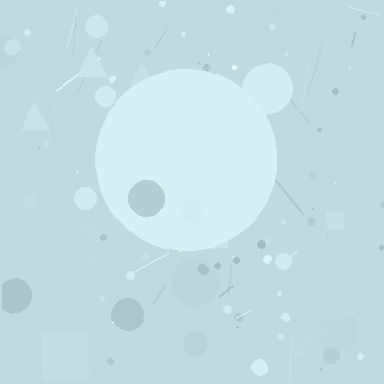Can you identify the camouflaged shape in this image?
The camouflaged shape is a circle.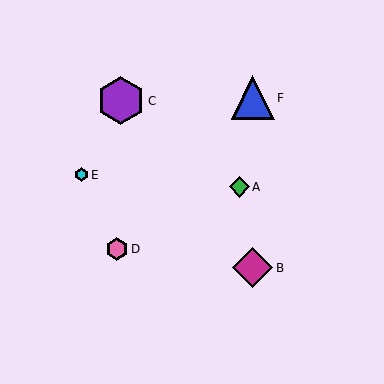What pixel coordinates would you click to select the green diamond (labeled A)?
Click at (239, 187) to select the green diamond A.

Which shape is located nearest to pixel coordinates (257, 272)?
The magenta diamond (labeled B) at (253, 268) is nearest to that location.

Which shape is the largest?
The purple hexagon (labeled C) is the largest.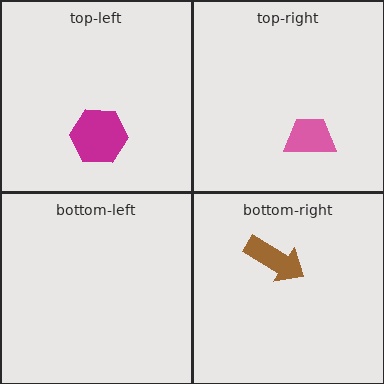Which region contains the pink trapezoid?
The top-right region.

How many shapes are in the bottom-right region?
1.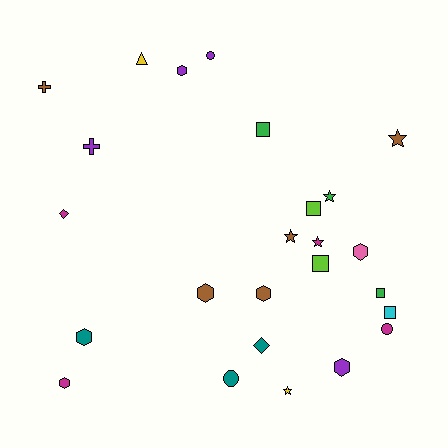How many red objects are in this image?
There are no red objects.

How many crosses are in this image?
There are 2 crosses.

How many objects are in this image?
There are 25 objects.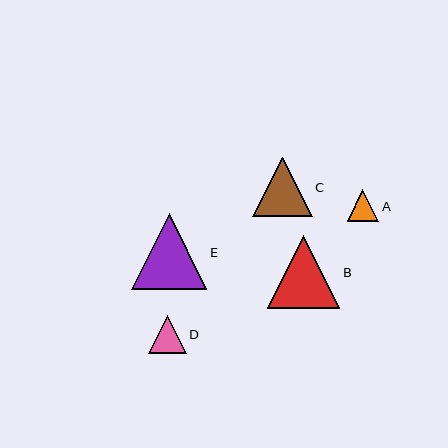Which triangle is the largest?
Triangle E is the largest with a size of approximately 75 pixels.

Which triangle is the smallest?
Triangle A is the smallest with a size of approximately 32 pixels.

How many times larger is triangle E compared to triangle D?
Triangle E is approximately 2.0 times the size of triangle D.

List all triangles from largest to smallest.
From largest to smallest: E, B, C, D, A.